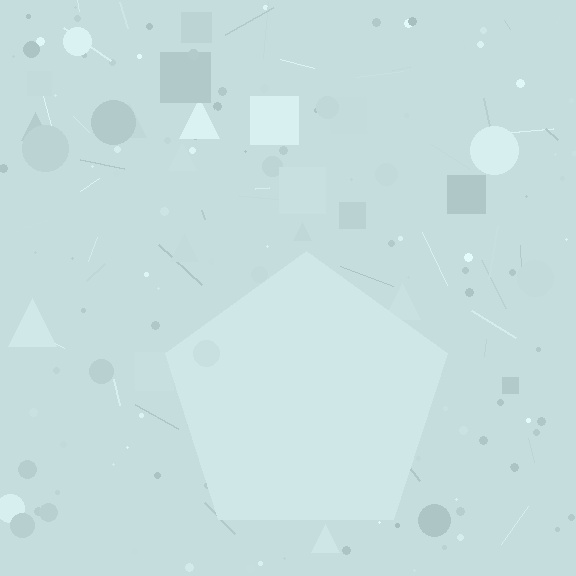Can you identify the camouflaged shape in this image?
The camouflaged shape is a pentagon.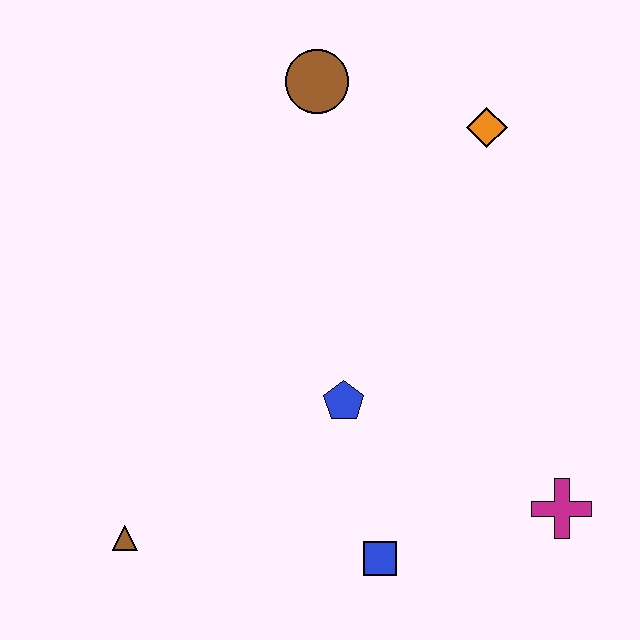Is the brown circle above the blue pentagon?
Yes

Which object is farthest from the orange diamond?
The brown triangle is farthest from the orange diamond.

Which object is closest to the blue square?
The blue pentagon is closest to the blue square.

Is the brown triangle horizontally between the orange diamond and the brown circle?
No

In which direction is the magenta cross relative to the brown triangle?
The magenta cross is to the right of the brown triangle.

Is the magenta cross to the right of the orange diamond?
Yes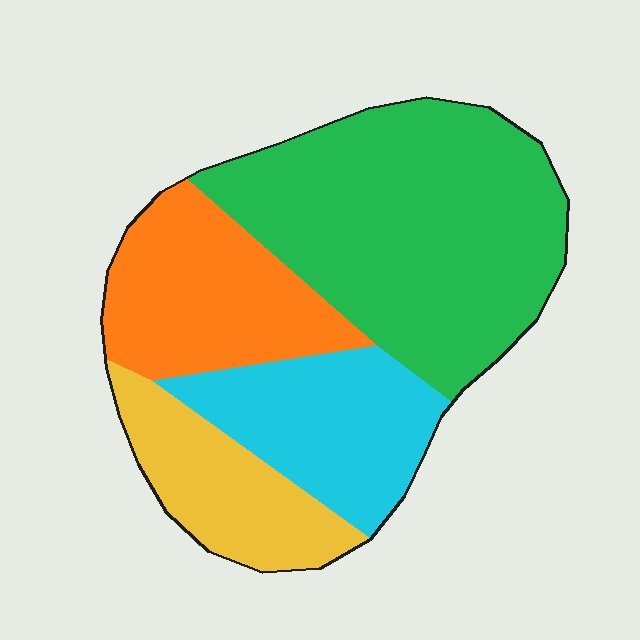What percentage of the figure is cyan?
Cyan takes up about one fifth (1/5) of the figure.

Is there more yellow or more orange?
Orange.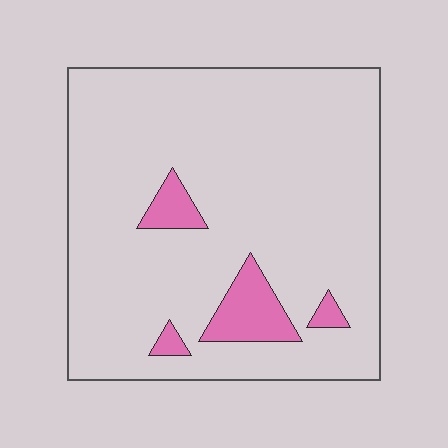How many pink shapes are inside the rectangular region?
4.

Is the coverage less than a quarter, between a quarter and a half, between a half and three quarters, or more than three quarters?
Less than a quarter.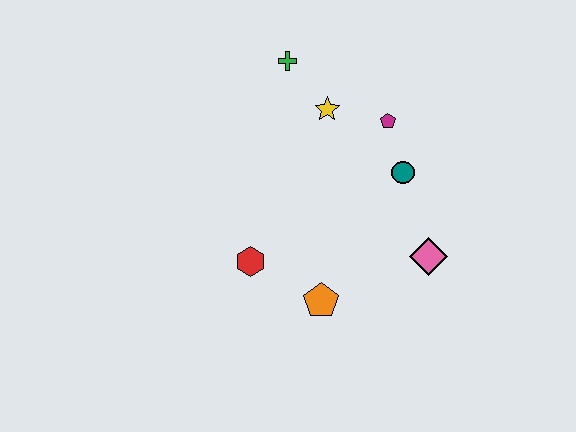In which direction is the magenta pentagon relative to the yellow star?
The magenta pentagon is to the right of the yellow star.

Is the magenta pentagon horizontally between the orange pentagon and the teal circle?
Yes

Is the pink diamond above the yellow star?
No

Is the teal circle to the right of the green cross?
Yes